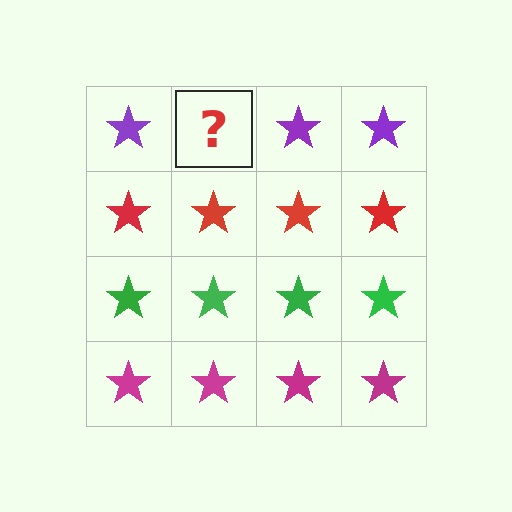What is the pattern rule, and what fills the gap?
The rule is that each row has a consistent color. The gap should be filled with a purple star.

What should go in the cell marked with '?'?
The missing cell should contain a purple star.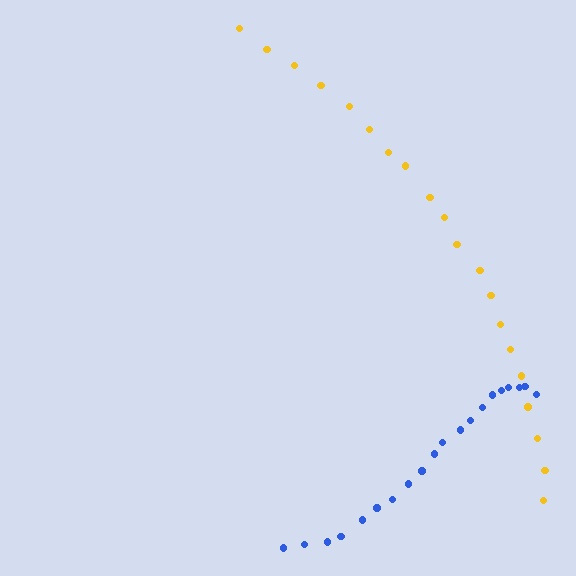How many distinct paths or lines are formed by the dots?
There are 2 distinct paths.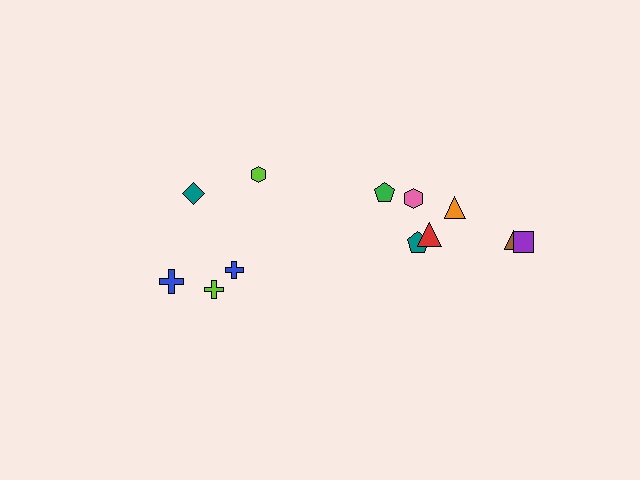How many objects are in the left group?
There are 5 objects.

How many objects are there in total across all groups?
There are 12 objects.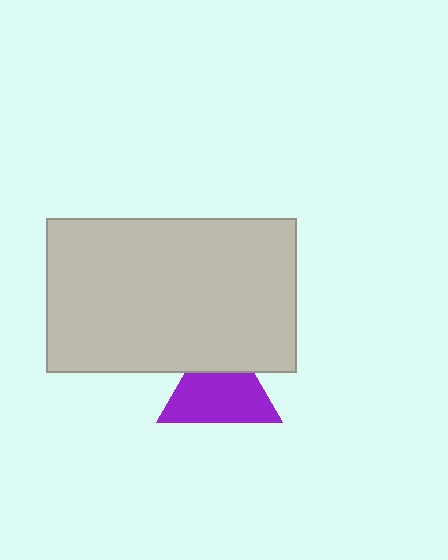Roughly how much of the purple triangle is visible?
Most of it is visible (roughly 70%).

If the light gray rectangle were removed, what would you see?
You would see the complete purple triangle.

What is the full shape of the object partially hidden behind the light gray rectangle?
The partially hidden object is a purple triangle.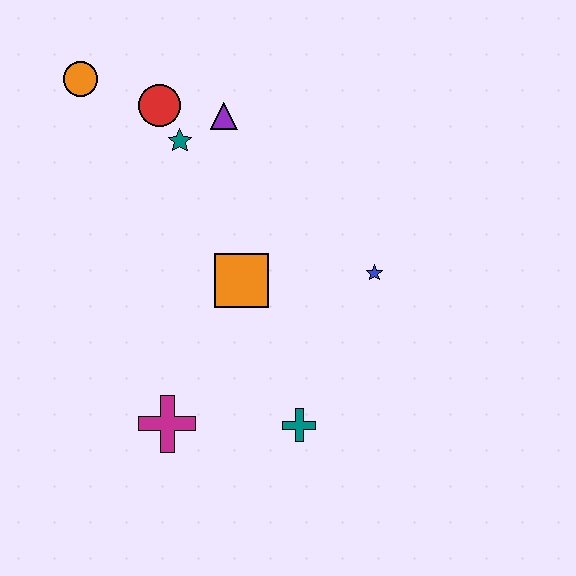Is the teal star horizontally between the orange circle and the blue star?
Yes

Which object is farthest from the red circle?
The teal cross is farthest from the red circle.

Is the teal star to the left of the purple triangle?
Yes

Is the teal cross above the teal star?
No